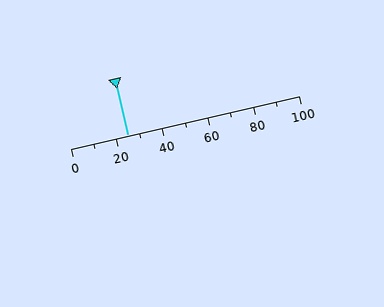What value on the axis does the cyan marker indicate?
The marker indicates approximately 25.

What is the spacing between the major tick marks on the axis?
The major ticks are spaced 20 apart.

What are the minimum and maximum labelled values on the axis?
The axis runs from 0 to 100.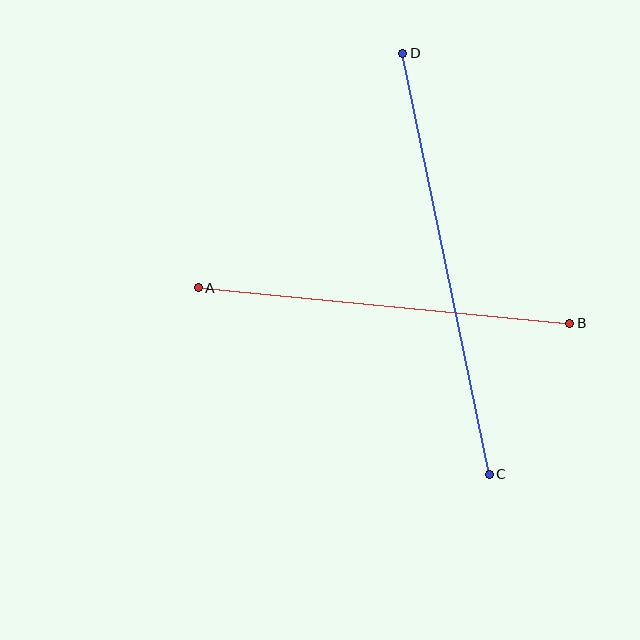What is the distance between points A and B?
The distance is approximately 373 pixels.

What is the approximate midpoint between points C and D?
The midpoint is at approximately (446, 264) pixels.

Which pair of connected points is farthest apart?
Points C and D are farthest apart.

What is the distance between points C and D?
The distance is approximately 430 pixels.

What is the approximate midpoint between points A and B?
The midpoint is at approximately (384, 305) pixels.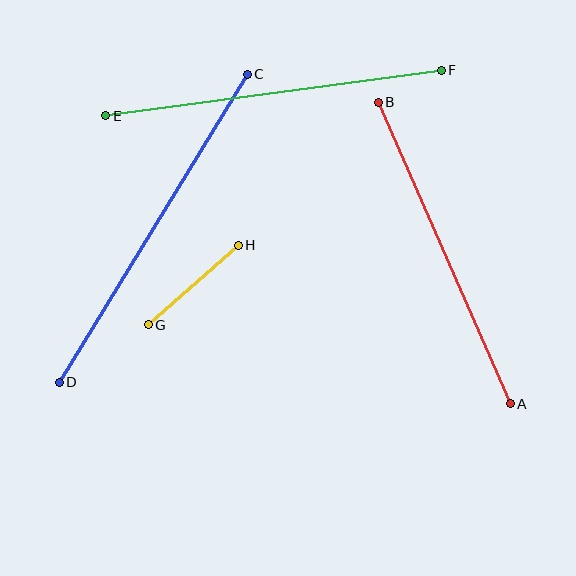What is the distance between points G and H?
The distance is approximately 120 pixels.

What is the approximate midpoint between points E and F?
The midpoint is at approximately (273, 93) pixels.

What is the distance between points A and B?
The distance is approximately 329 pixels.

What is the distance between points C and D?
The distance is approximately 361 pixels.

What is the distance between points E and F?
The distance is approximately 338 pixels.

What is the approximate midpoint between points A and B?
The midpoint is at approximately (444, 253) pixels.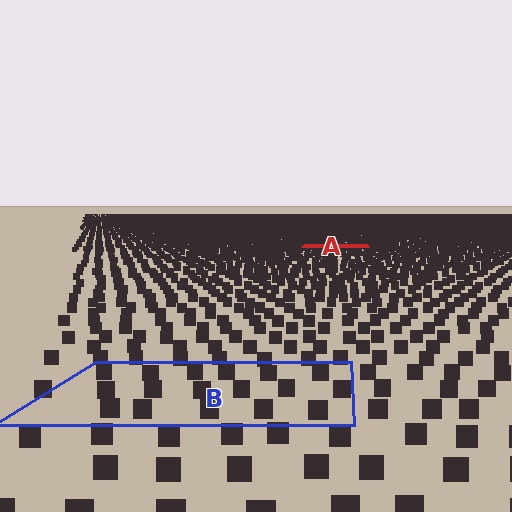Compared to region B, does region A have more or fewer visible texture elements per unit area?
Region A has more texture elements per unit area — they are packed more densely because it is farther away.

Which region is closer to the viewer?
Region B is closer. The texture elements there are larger and more spread out.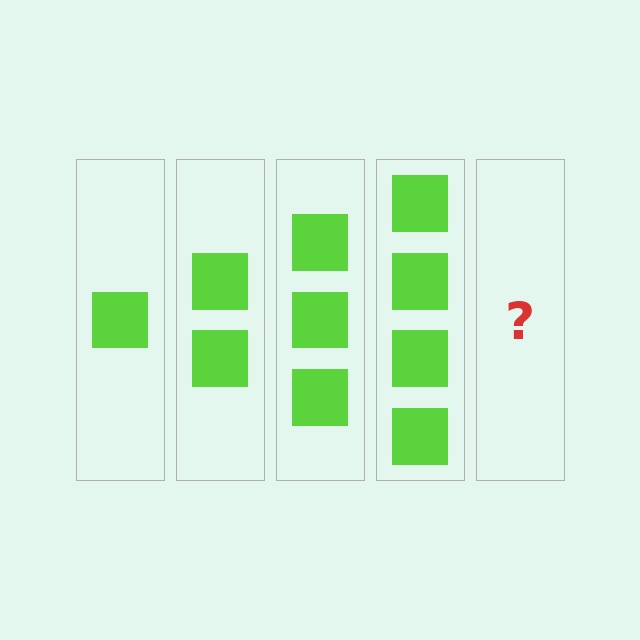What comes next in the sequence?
The next element should be 5 squares.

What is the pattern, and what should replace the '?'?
The pattern is that each step adds one more square. The '?' should be 5 squares.